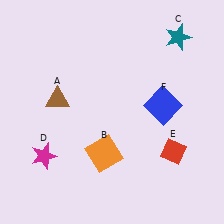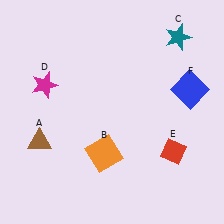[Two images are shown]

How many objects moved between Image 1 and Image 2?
3 objects moved between the two images.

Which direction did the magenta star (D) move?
The magenta star (D) moved up.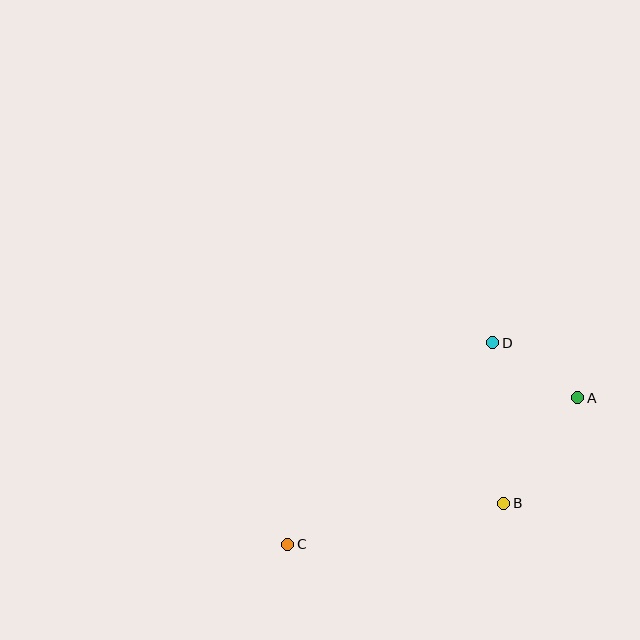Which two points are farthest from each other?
Points A and C are farthest from each other.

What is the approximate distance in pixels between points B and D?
The distance between B and D is approximately 161 pixels.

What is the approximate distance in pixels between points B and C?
The distance between B and C is approximately 220 pixels.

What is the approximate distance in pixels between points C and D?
The distance between C and D is approximately 288 pixels.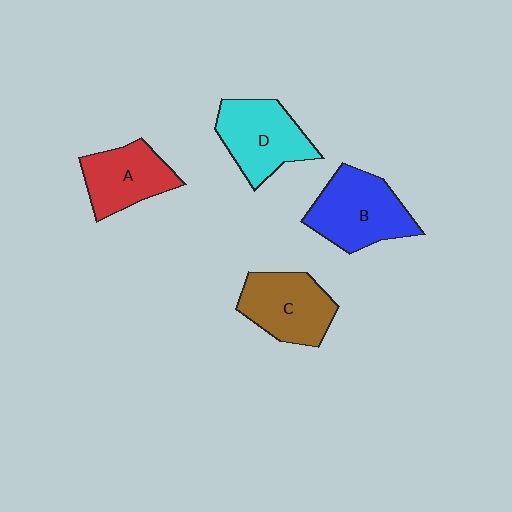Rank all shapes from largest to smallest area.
From largest to smallest: B (blue), D (cyan), C (brown), A (red).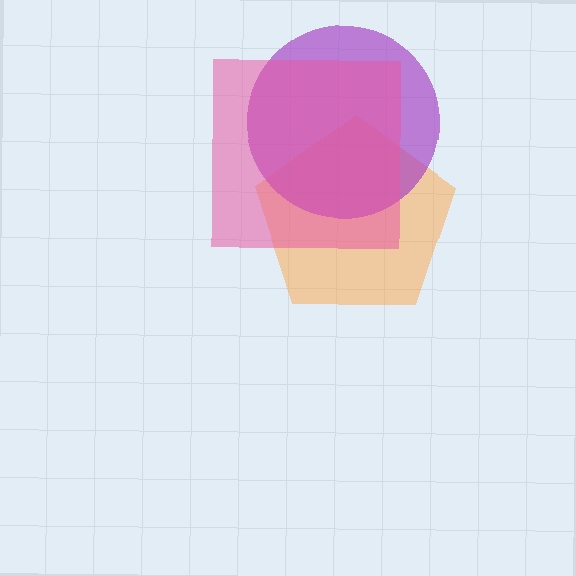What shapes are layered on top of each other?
The layered shapes are: an orange pentagon, a purple circle, a pink square.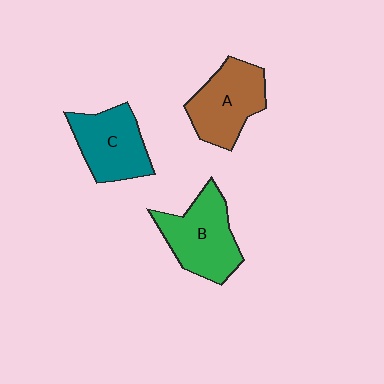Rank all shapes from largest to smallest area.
From largest to smallest: B (green), A (brown), C (teal).